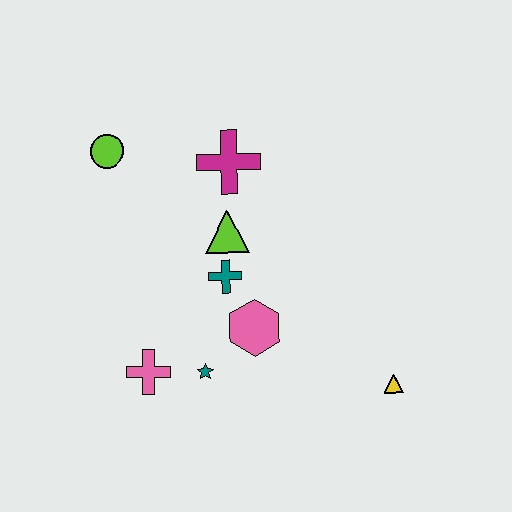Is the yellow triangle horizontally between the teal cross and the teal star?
No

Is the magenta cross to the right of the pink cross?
Yes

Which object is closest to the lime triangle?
The teal cross is closest to the lime triangle.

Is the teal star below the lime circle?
Yes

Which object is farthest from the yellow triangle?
The lime circle is farthest from the yellow triangle.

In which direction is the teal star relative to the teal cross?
The teal star is below the teal cross.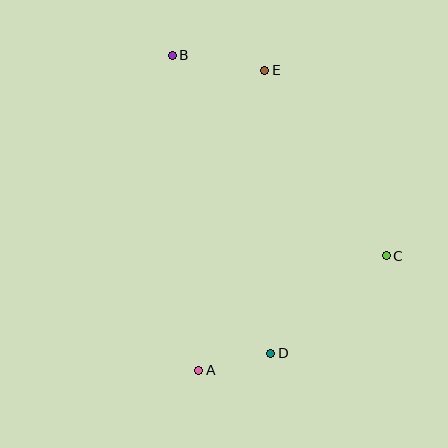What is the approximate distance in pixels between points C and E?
The distance between C and E is approximately 222 pixels.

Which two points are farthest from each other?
Points A and B are farthest from each other.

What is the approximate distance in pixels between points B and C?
The distance between B and C is approximately 293 pixels.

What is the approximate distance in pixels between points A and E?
The distance between A and E is approximately 307 pixels.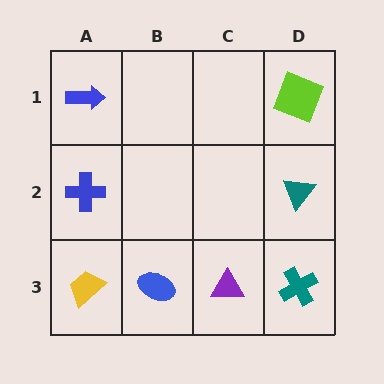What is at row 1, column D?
A lime square.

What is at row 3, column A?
A yellow trapezoid.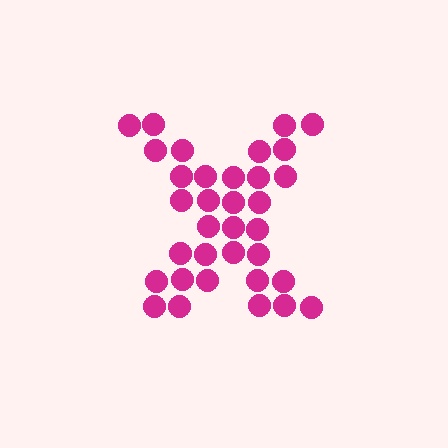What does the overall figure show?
The overall figure shows the letter X.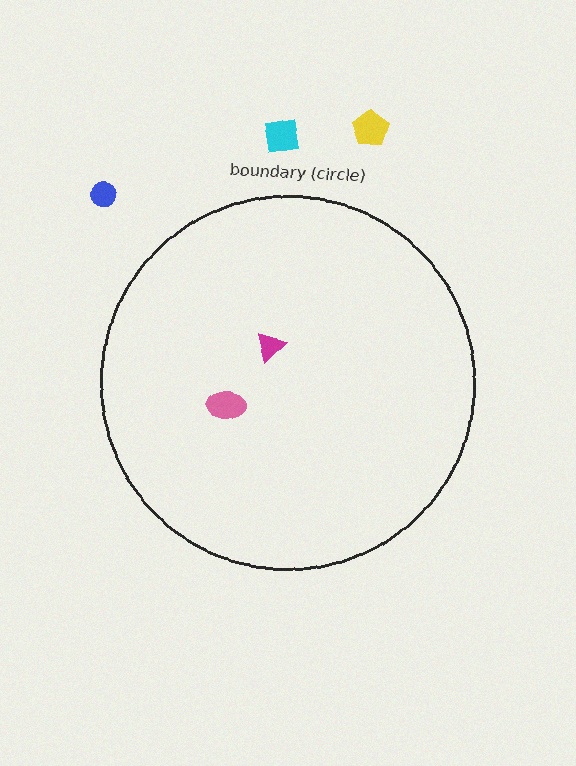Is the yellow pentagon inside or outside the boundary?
Outside.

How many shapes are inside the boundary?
2 inside, 3 outside.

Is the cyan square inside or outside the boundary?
Outside.